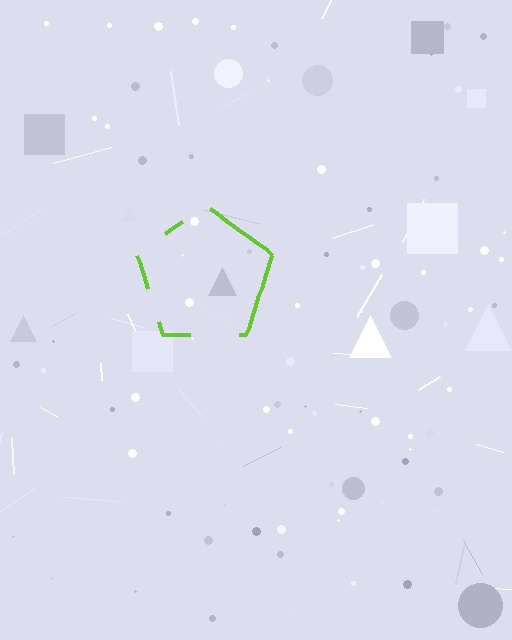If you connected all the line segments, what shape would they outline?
They would outline a pentagon.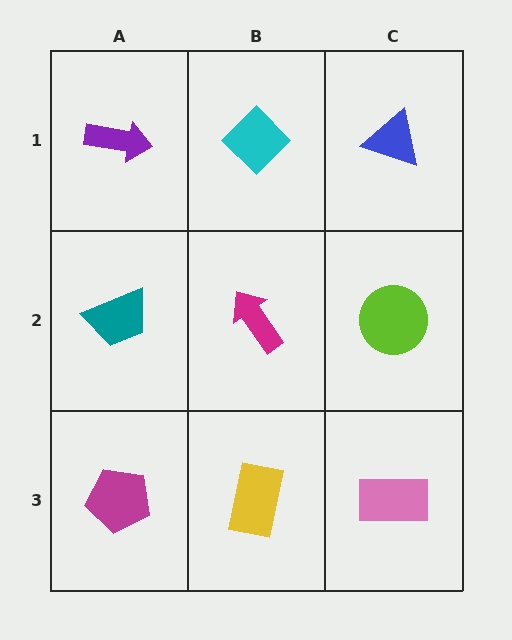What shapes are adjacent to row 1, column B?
A magenta arrow (row 2, column B), a purple arrow (row 1, column A), a blue triangle (row 1, column C).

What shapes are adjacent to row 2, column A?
A purple arrow (row 1, column A), a magenta pentagon (row 3, column A), a magenta arrow (row 2, column B).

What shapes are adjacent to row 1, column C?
A lime circle (row 2, column C), a cyan diamond (row 1, column B).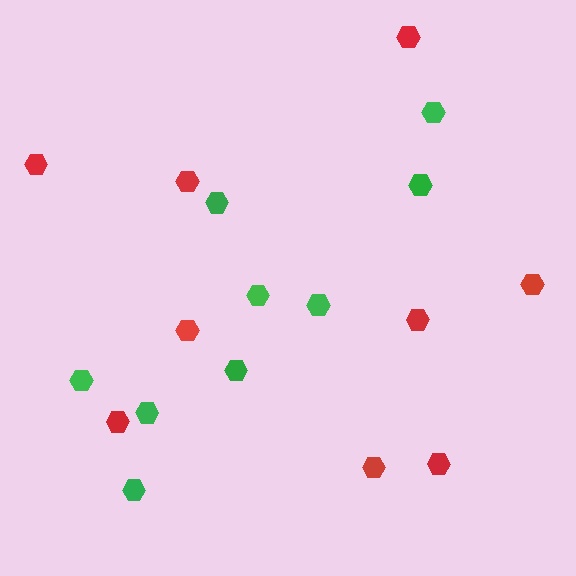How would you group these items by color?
There are 2 groups: one group of green hexagons (9) and one group of red hexagons (9).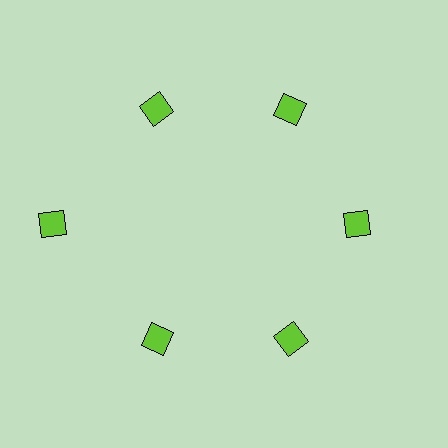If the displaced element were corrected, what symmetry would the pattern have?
It would have 6-fold rotational symmetry — the pattern would map onto itself every 60 degrees.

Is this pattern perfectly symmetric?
No. The 6 lime squares are arranged in a ring, but one element near the 9 o'clock position is pushed outward from the center, breaking the 6-fold rotational symmetry.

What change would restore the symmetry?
The symmetry would be restored by moving it inward, back onto the ring so that all 6 squares sit at equal angles and equal distance from the center.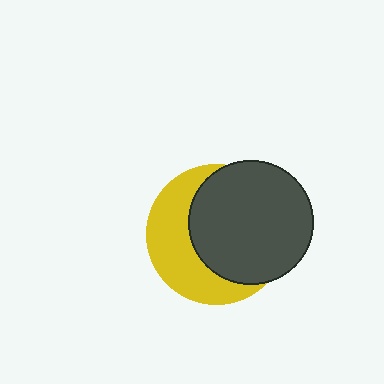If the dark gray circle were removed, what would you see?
You would see the complete yellow circle.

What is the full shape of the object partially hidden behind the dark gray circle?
The partially hidden object is a yellow circle.